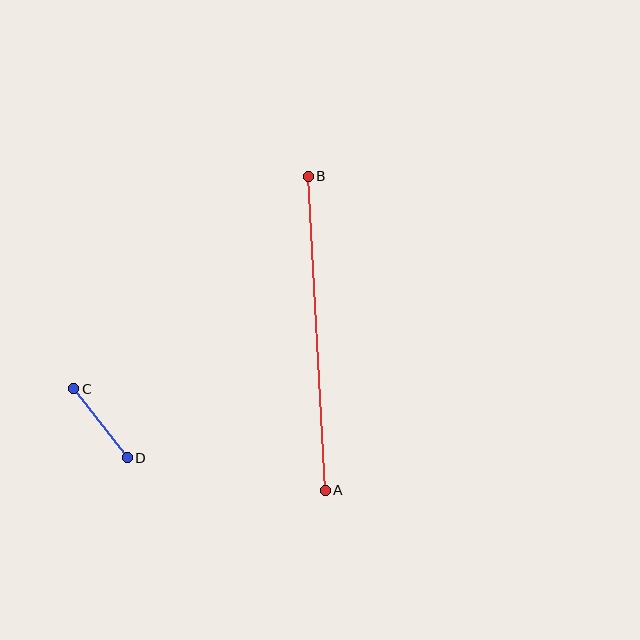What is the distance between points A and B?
The distance is approximately 315 pixels.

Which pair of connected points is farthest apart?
Points A and B are farthest apart.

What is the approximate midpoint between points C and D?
The midpoint is at approximately (101, 423) pixels.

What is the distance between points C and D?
The distance is approximately 87 pixels.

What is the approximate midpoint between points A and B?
The midpoint is at approximately (317, 333) pixels.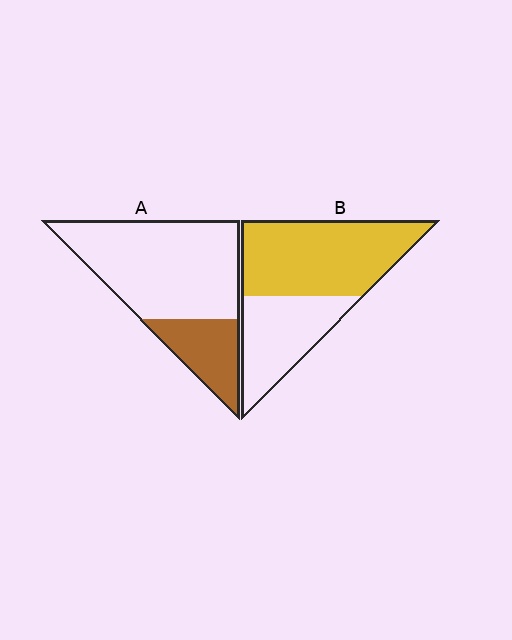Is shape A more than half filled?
No.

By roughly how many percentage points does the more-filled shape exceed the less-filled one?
By roughly 35 percentage points (B over A).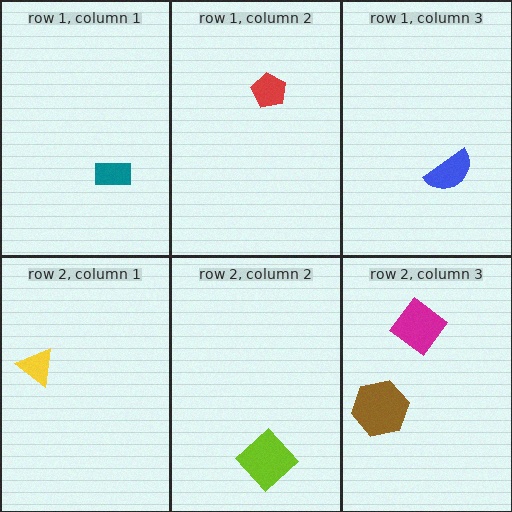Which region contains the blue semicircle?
The row 1, column 3 region.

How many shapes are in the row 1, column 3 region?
1.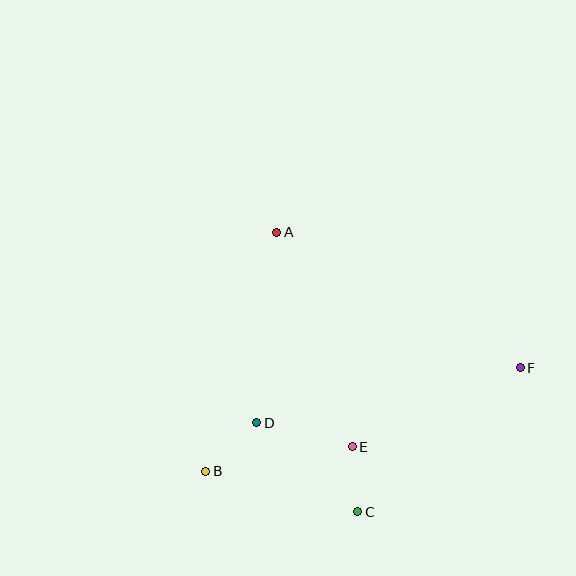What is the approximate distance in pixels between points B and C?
The distance between B and C is approximately 157 pixels.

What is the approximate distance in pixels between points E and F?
The distance between E and F is approximately 186 pixels.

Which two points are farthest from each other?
Points B and F are farthest from each other.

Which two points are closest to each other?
Points C and E are closest to each other.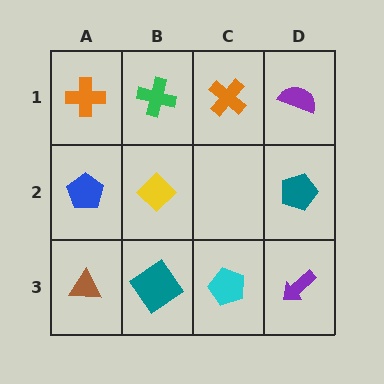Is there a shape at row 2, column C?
No, that cell is empty.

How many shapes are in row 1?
4 shapes.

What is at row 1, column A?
An orange cross.